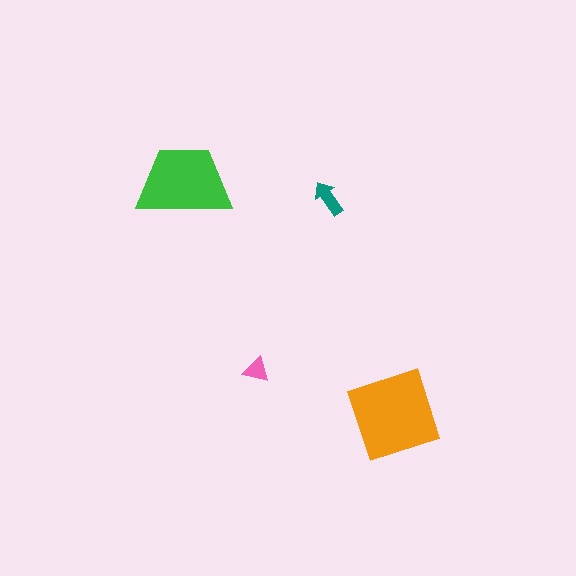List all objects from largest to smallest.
The orange square, the green trapezoid, the teal arrow, the pink triangle.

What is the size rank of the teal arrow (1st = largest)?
3rd.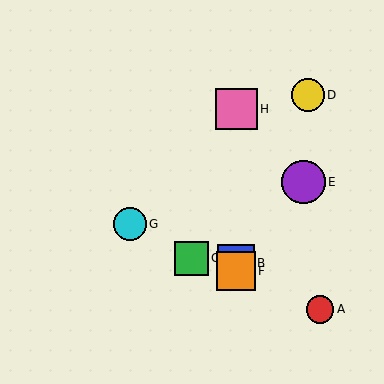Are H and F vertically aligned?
Yes, both are at x≈236.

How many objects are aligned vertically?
3 objects (B, F, H) are aligned vertically.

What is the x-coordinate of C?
Object C is at x≈191.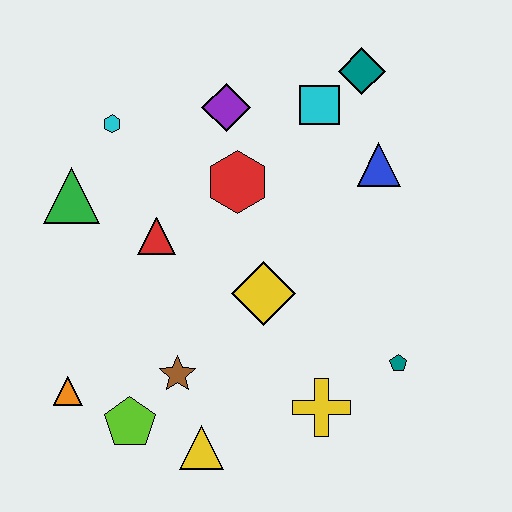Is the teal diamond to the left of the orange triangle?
No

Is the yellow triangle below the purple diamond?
Yes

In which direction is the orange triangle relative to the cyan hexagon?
The orange triangle is below the cyan hexagon.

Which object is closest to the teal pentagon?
The yellow cross is closest to the teal pentagon.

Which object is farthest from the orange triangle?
The teal diamond is farthest from the orange triangle.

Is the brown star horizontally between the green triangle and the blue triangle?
Yes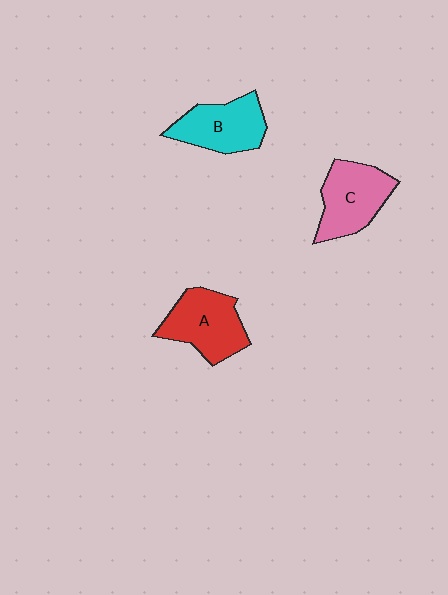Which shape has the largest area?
Shape A (red).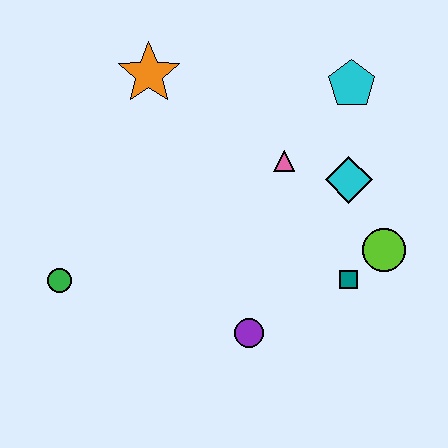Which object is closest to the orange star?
The pink triangle is closest to the orange star.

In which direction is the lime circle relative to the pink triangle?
The lime circle is to the right of the pink triangle.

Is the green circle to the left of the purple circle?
Yes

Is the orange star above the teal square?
Yes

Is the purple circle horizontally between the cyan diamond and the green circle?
Yes